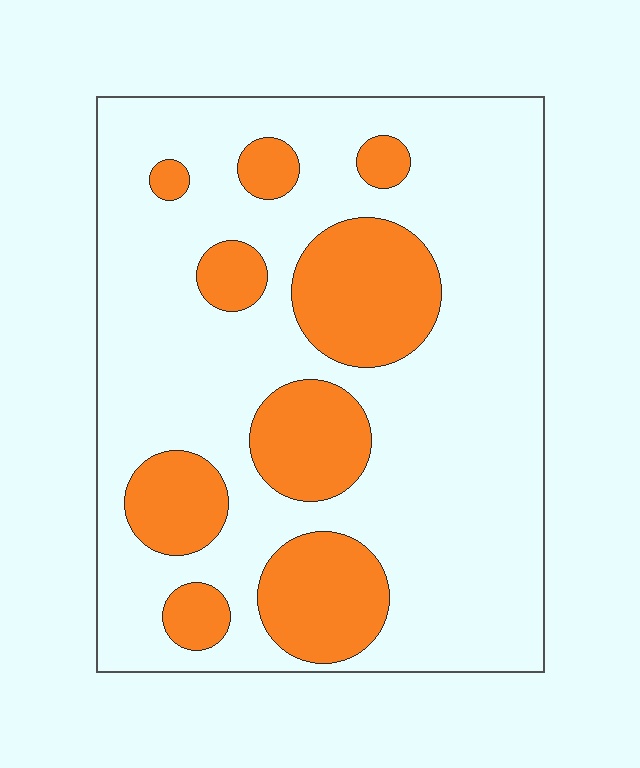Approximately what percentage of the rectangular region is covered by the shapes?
Approximately 25%.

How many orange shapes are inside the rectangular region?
9.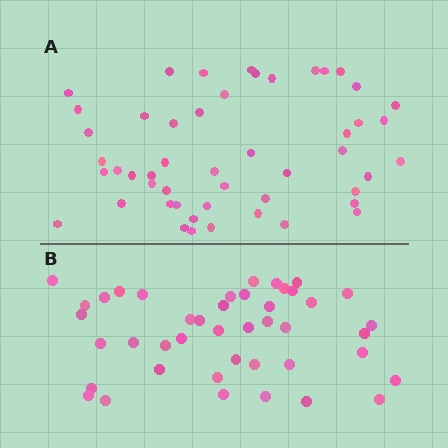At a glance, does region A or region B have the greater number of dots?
Region A (the top region) has more dots.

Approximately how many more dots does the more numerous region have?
Region A has roughly 8 or so more dots than region B.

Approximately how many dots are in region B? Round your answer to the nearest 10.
About 40 dots. (The exact count is 43, which rounds to 40.)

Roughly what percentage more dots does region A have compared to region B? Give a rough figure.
About 15% more.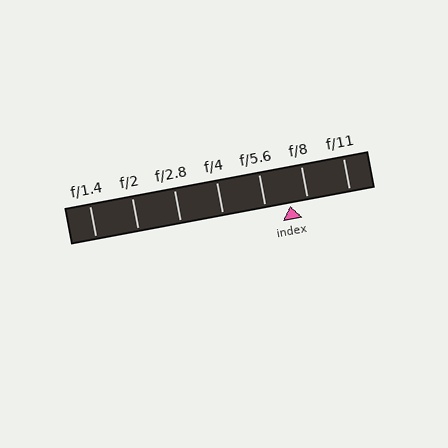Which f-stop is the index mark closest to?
The index mark is closest to f/8.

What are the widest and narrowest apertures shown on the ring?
The widest aperture shown is f/1.4 and the narrowest is f/11.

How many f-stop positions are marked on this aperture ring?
There are 7 f-stop positions marked.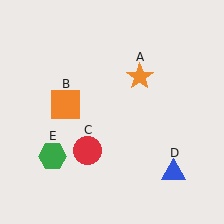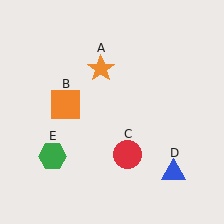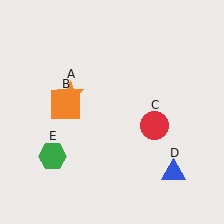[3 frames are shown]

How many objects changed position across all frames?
2 objects changed position: orange star (object A), red circle (object C).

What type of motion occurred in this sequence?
The orange star (object A), red circle (object C) rotated counterclockwise around the center of the scene.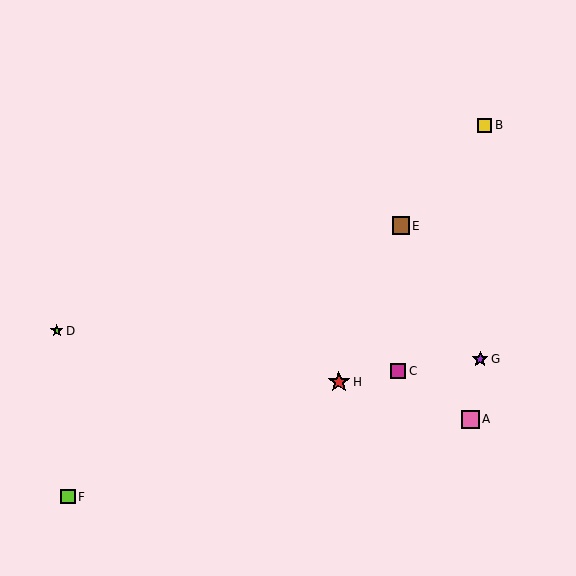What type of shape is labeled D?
Shape D is a lime star.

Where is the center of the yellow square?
The center of the yellow square is at (485, 125).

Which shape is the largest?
The red star (labeled H) is the largest.